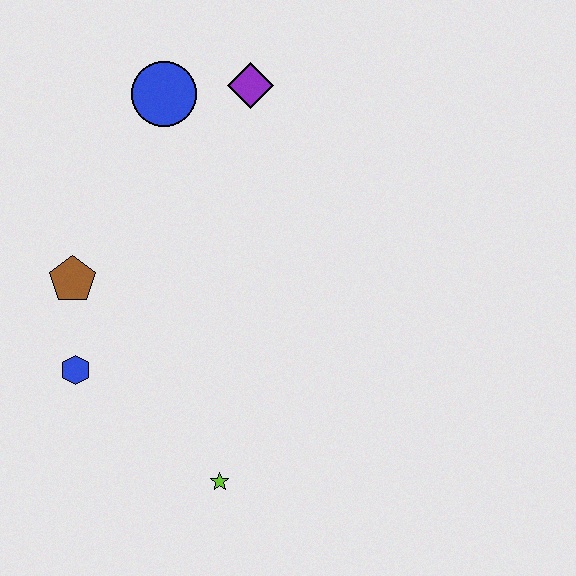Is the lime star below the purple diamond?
Yes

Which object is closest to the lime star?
The blue hexagon is closest to the lime star.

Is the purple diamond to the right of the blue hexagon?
Yes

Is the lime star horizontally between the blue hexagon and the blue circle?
No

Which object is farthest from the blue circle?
The lime star is farthest from the blue circle.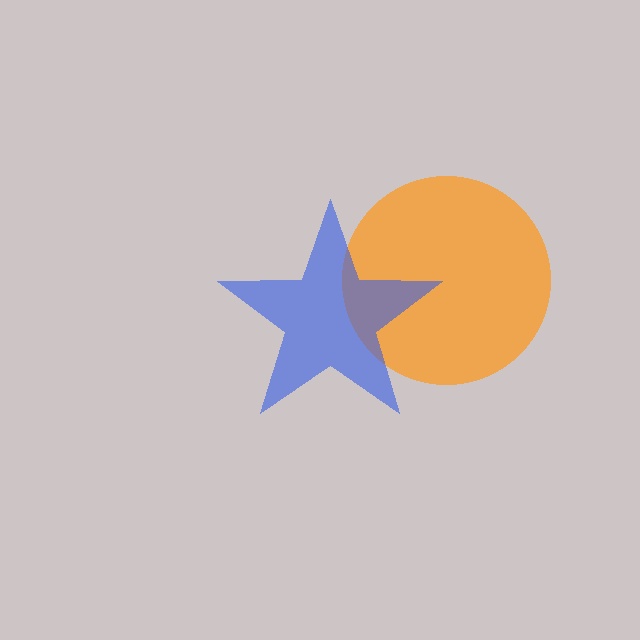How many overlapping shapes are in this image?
There are 2 overlapping shapes in the image.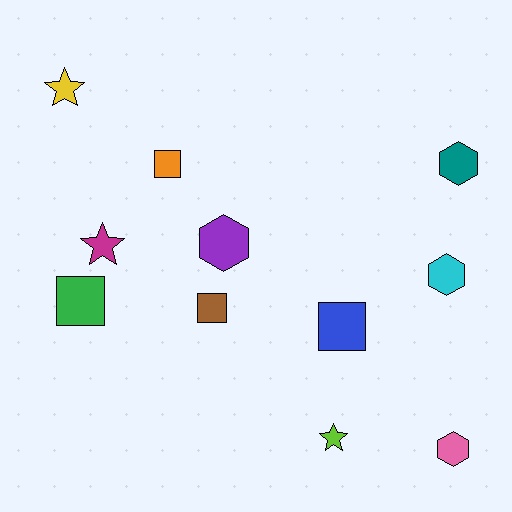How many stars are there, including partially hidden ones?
There are 3 stars.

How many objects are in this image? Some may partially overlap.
There are 11 objects.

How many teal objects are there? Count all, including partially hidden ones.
There is 1 teal object.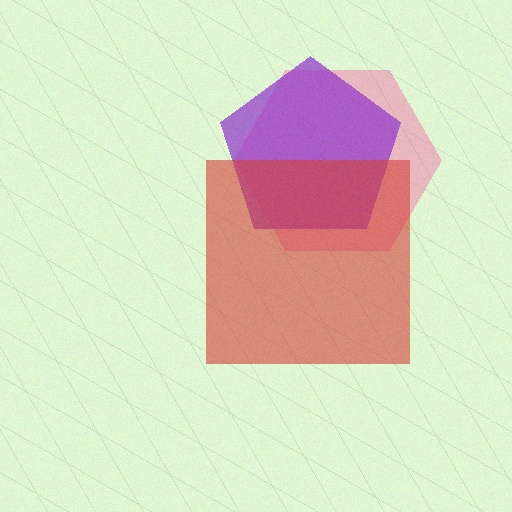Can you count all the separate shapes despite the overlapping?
Yes, there are 3 separate shapes.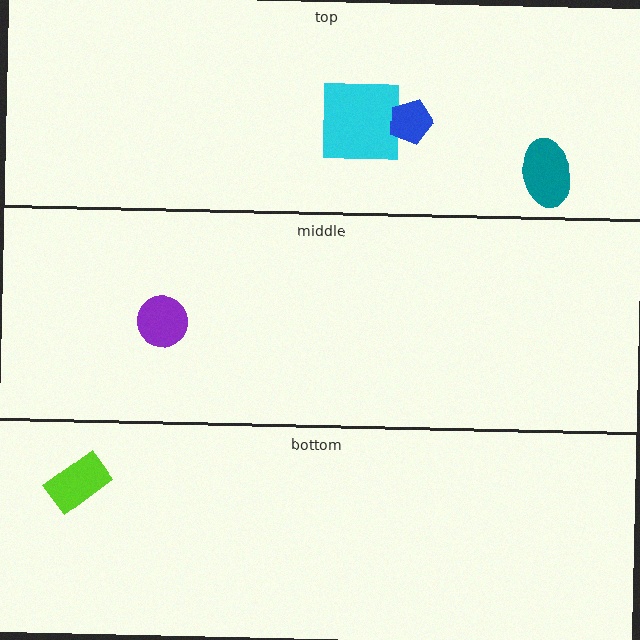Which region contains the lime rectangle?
The bottom region.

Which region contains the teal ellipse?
The top region.